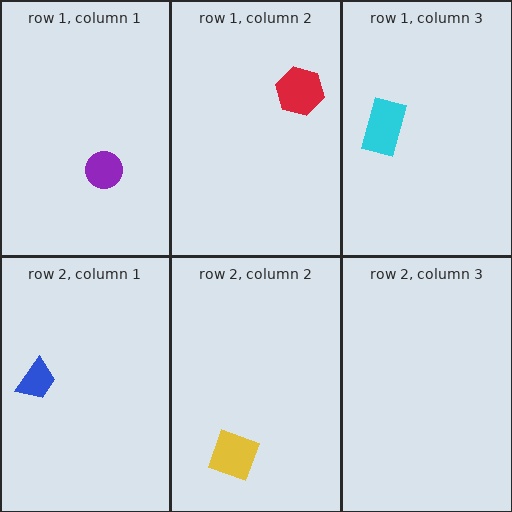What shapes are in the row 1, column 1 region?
The purple circle.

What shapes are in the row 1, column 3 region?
The cyan rectangle.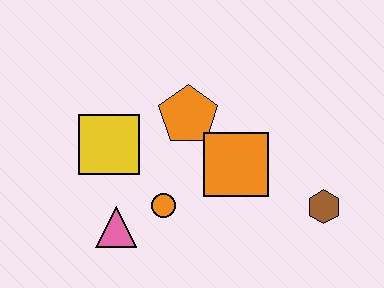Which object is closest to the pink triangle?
The orange circle is closest to the pink triangle.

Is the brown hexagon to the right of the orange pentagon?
Yes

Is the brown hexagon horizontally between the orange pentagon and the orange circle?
No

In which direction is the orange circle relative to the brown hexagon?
The orange circle is to the left of the brown hexagon.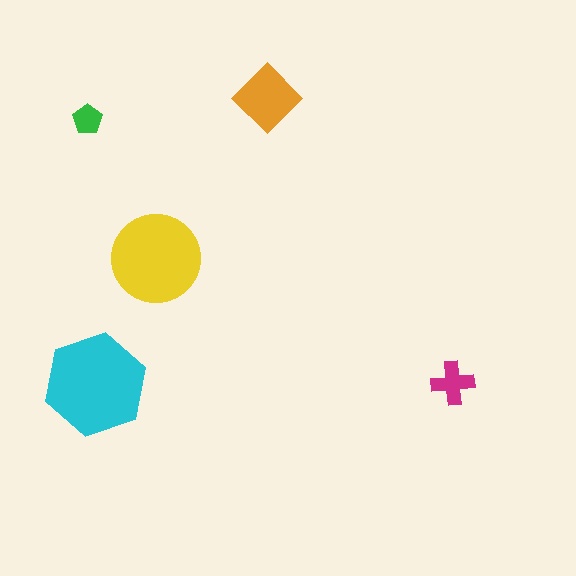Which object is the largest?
The cyan hexagon.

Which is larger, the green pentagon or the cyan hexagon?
The cyan hexagon.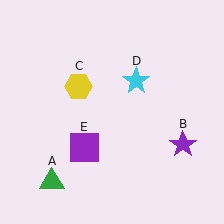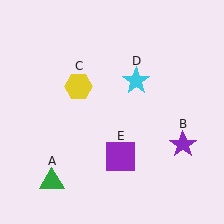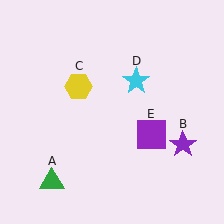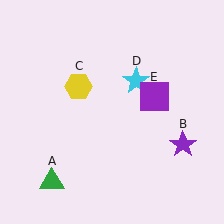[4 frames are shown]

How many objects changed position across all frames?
1 object changed position: purple square (object E).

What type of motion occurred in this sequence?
The purple square (object E) rotated counterclockwise around the center of the scene.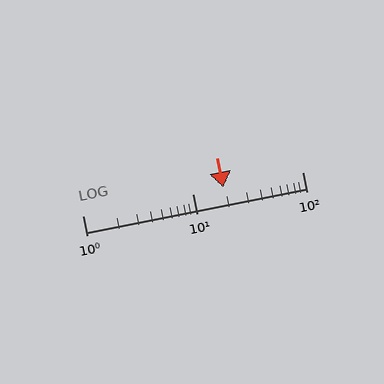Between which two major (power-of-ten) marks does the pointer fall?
The pointer is between 10 and 100.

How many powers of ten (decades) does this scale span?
The scale spans 2 decades, from 1 to 100.